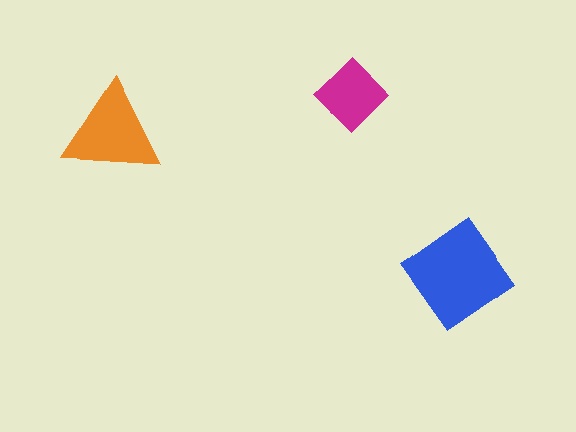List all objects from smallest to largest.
The magenta diamond, the orange triangle, the blue diamond.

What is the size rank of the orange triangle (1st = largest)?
2nd.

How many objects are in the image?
There are 3 objects in the image.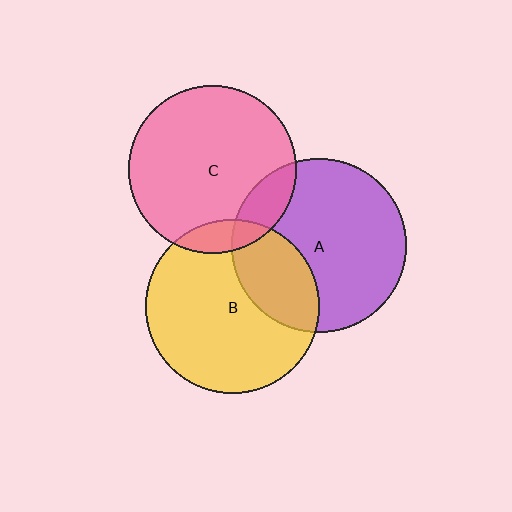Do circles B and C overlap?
Yes.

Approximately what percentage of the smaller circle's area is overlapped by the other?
Approximately 10%.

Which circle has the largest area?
Circle A (purple).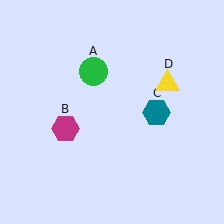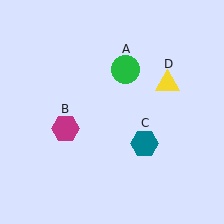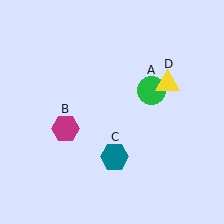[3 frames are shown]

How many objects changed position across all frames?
2 objects changed position: green circle (object A), teal hexagon (object C).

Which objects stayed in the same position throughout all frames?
Magenta hexagon (object B) and yellow triangle (object D) remained stationary.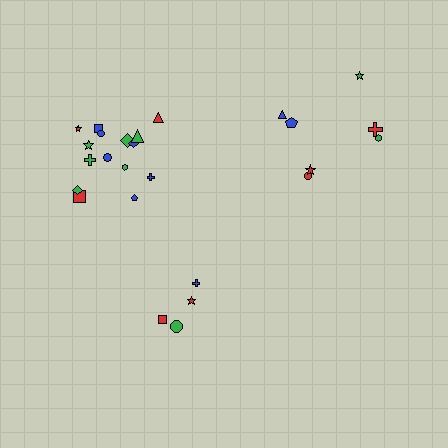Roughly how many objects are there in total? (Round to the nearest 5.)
Roughly 25 objects in total.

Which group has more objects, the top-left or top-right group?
The top-left group.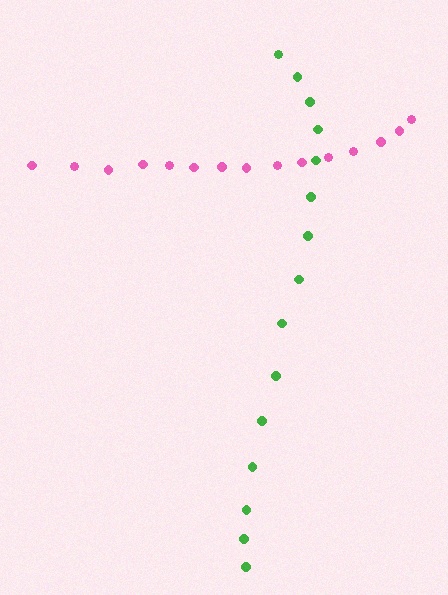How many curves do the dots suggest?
There are 2 distinct paths.